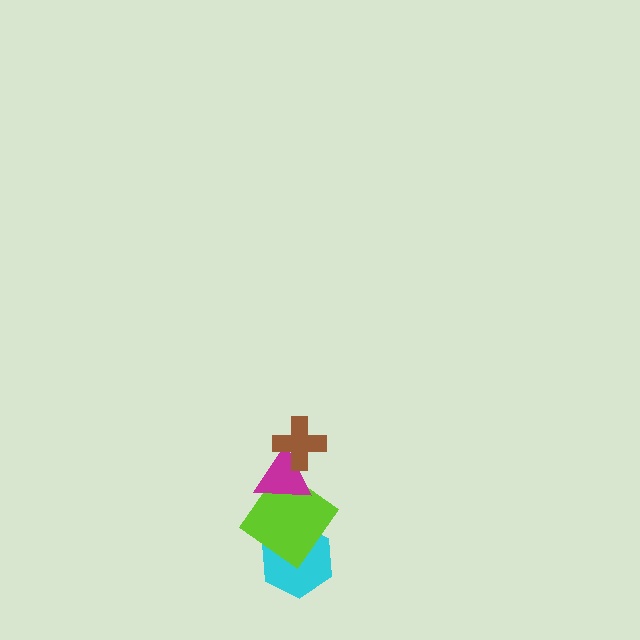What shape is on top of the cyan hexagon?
The lime diamond is on top of the cyan hexagon.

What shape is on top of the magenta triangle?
The brown cross is on top of the magenta triangle.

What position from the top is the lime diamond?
The lime diamond is 3rd from the top.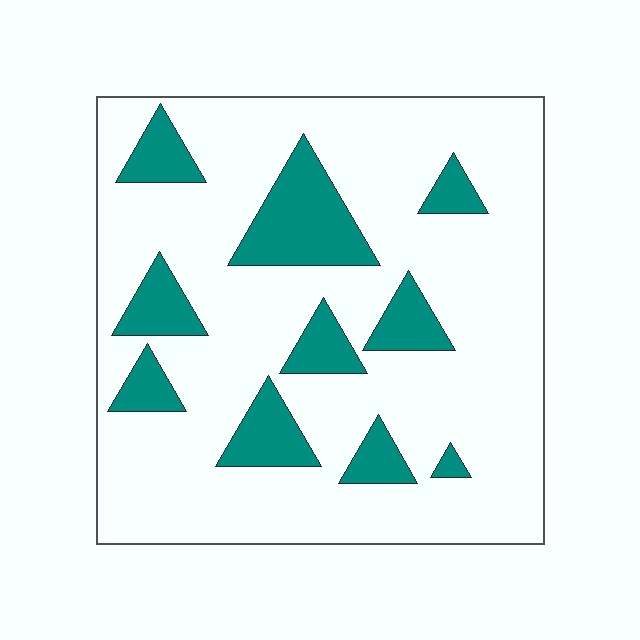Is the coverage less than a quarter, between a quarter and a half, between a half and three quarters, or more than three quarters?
Less than a quarter.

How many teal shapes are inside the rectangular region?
10.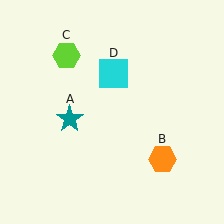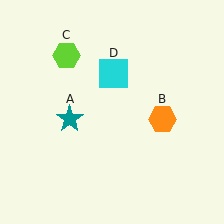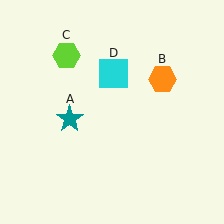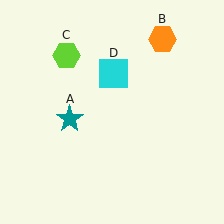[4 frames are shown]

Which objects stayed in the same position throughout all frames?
Teal star (object A) and lime hexagon (object C) and cyan square (object D) remained stationary.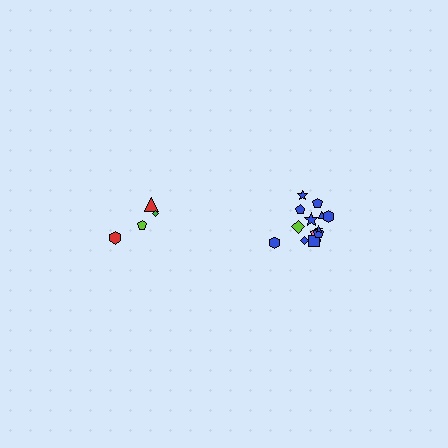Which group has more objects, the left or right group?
The right group.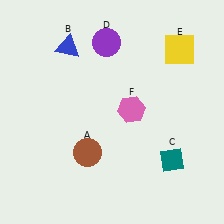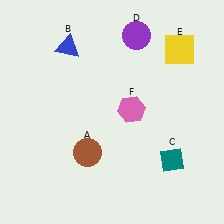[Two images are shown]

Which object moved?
The purple circle (D) moved right.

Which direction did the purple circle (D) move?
The purple circle (D) moved right.